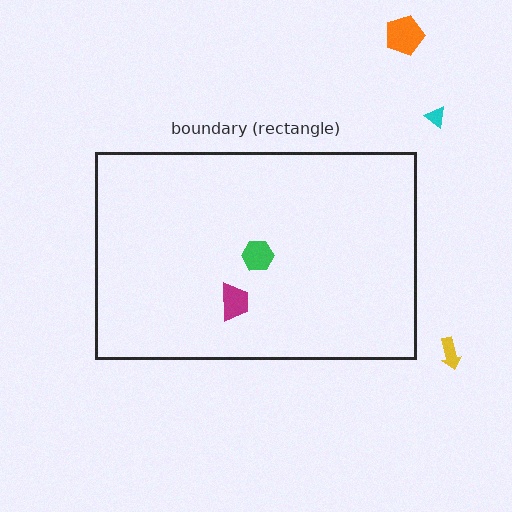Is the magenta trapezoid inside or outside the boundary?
Inside.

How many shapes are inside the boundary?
2 inside, 3 outside.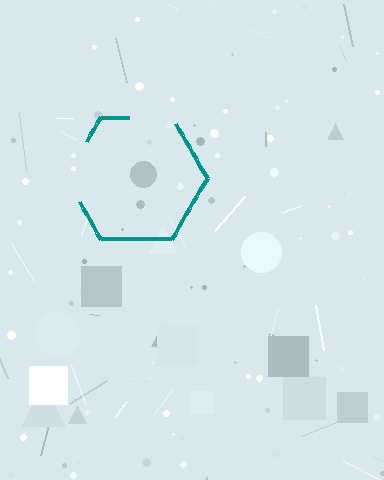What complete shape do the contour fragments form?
The contour fragments form a hexagon.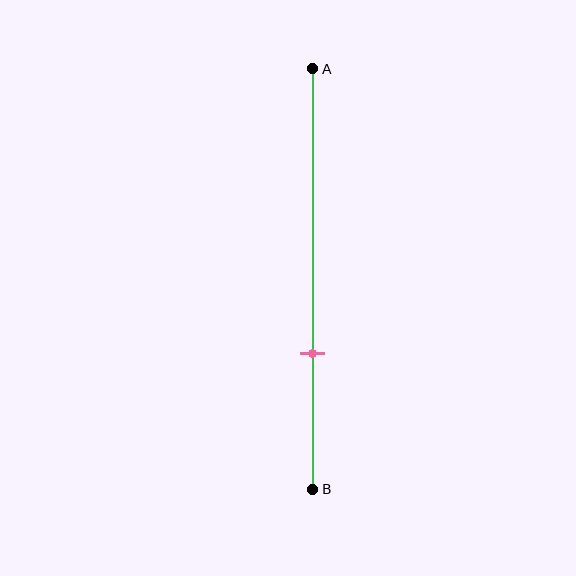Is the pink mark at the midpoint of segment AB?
No, the mark is at about 70% from A, not at the 50% midpoint.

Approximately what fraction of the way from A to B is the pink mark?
The pink mark is approximately 70% of the way from A to B.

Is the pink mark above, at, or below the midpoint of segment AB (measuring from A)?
The pink mark is below the midpoint of segment AB.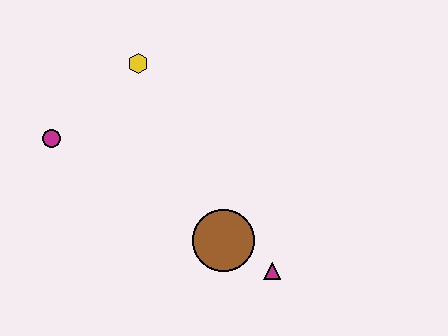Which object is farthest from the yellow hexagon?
The magenta triangle is farthest from the yellow hexagon.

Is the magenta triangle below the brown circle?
Yes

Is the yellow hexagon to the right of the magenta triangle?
No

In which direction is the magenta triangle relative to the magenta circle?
The magenta triangle is to the right of the magenta circle.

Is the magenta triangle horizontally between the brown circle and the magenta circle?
No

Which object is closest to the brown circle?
The magenta triangle is closest to the brown circle.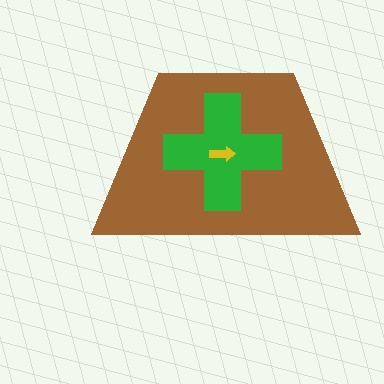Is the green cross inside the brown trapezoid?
Yes.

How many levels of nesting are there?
3.